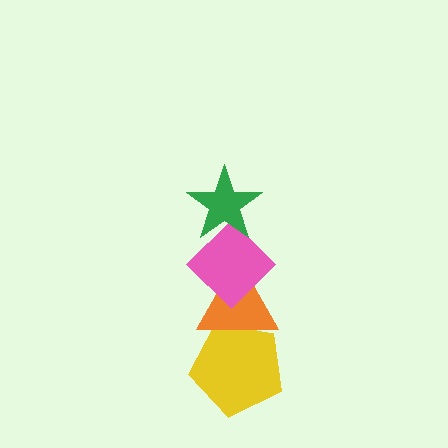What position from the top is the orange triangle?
The orange triangle is 3rd from the top.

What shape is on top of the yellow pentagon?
The orange triangle is on top of the yellow pentagon.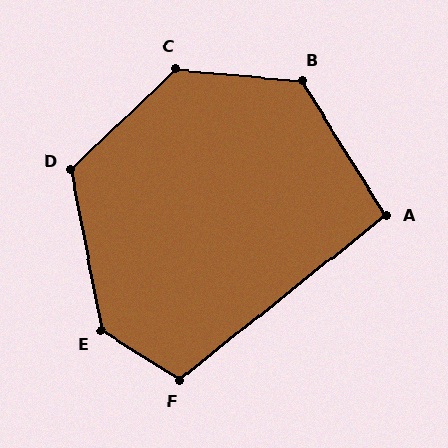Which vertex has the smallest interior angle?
A, at approximately 96 degrees.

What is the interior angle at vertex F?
Approximately 109 degrees (obtuse).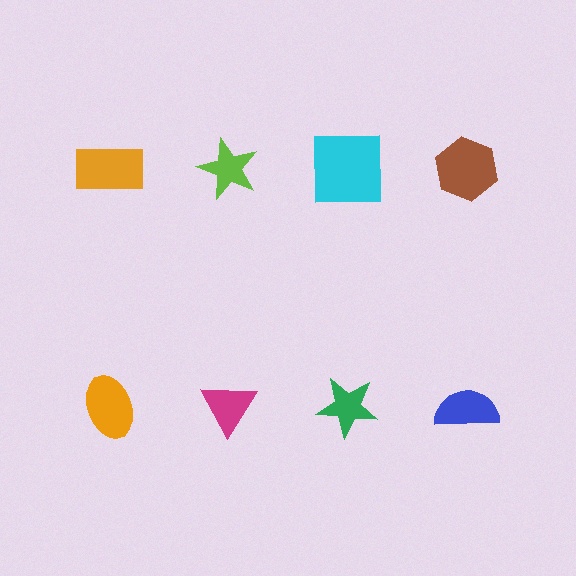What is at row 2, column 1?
An orange ellipse.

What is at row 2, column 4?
A blue semicircle.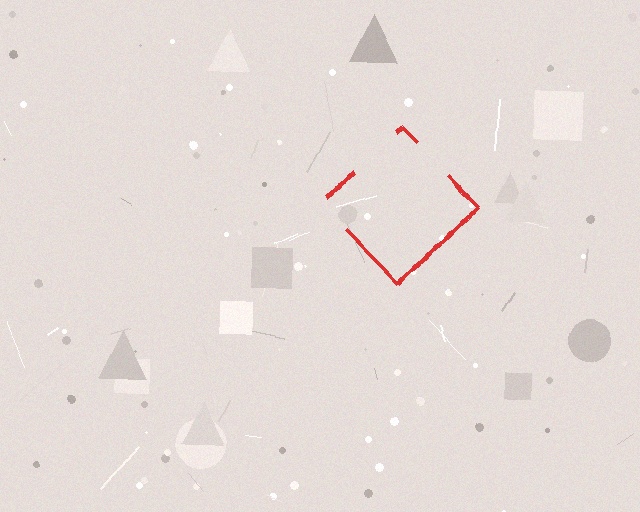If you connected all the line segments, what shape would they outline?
They would outline a diamond.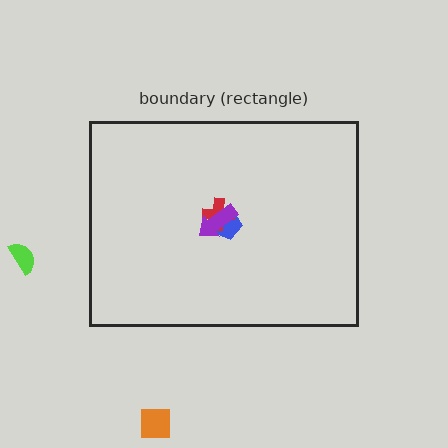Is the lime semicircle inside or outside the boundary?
Outside.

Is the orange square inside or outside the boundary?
Outside.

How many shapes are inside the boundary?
3 inside, 2 outside.